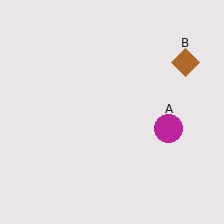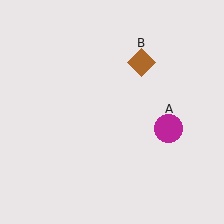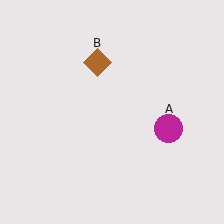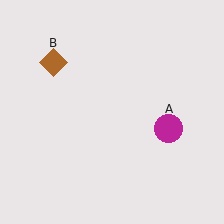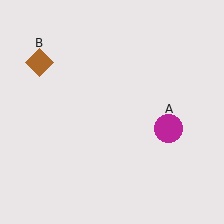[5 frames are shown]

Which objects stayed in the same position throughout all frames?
Magenta circle (object A) remained stationary.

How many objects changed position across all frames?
1 object changed position: brown diamond (object B).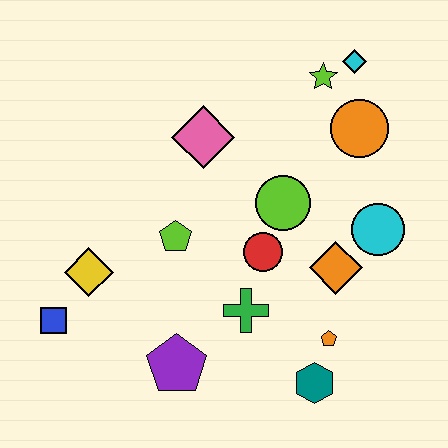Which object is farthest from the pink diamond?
The teal hexagon is farthest from the pink diamond.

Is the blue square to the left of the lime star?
Yes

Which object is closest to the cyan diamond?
The lime star is closest to the cyan diamond.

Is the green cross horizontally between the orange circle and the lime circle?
No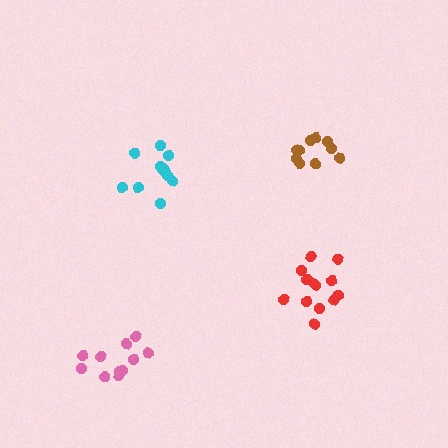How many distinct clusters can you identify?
There are 4 distinct clusters.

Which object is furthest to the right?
The red cluster is rightmost.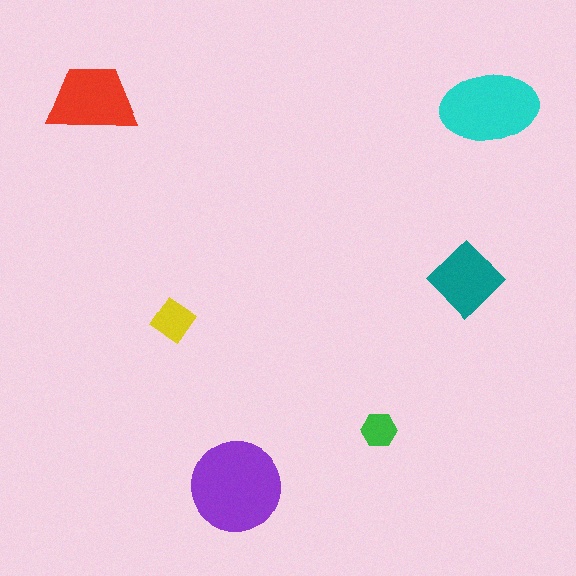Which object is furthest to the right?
The cyan ellipse is rightmost.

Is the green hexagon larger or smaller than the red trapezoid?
Smaller.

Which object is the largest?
The purple circle.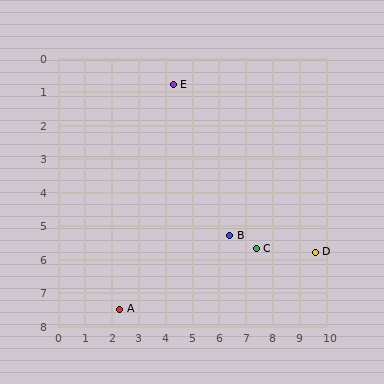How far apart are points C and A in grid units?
Points C and A are about 5.4 grid units apart.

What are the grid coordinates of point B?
Point B is at approximately (6.4, 5.3).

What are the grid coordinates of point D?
Point D is at approximately (9.6, 5.8).